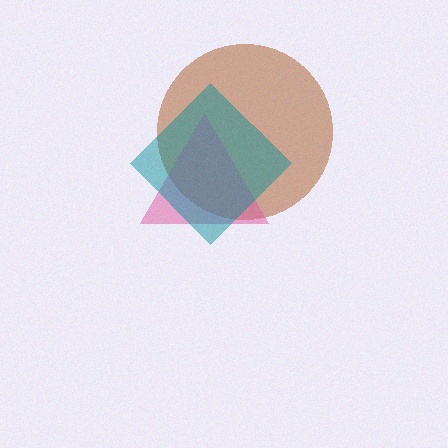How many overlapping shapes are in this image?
There are 3 overlapping shapes in the image.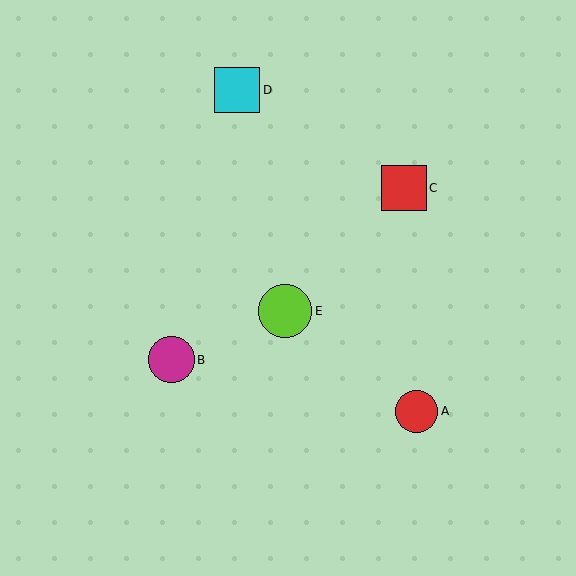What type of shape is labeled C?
Shape C is a red square.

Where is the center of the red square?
The center of the red square is at (404, 188).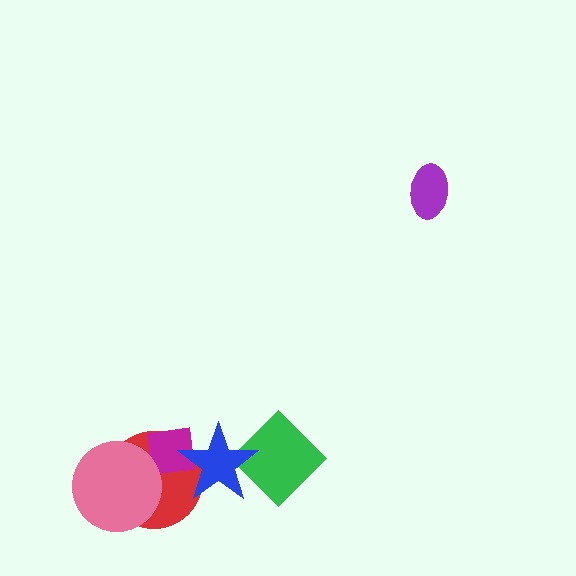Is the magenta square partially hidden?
Yes, it is partially covered by another shape.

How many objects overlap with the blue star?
3 objects overlap with the blue star.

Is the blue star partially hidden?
No, no other shape covers it.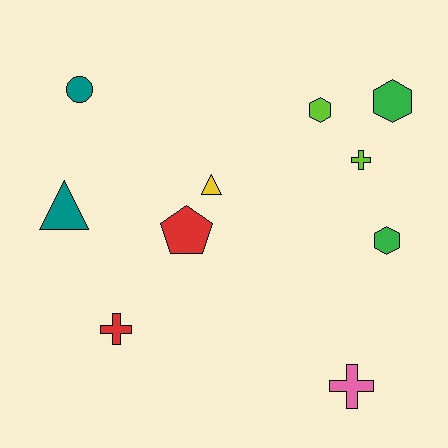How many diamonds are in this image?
There are no diamonds.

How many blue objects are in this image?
There are no blue objects.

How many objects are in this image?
There are 10 objects.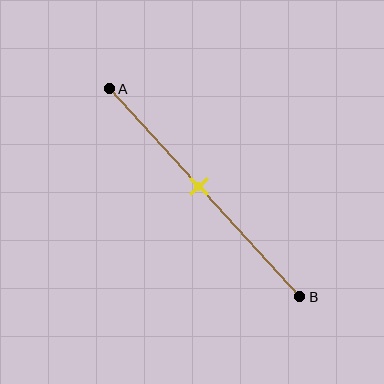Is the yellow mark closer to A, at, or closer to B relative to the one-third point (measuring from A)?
The yellow mark is closer to point B than the one-third point of segment AB.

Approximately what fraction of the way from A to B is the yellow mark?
The yellow mark is approximately 45% of the way from A to B.